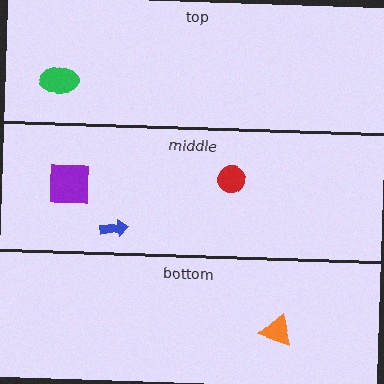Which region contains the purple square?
The middle region.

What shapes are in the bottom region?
The orange triangle.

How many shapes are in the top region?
1.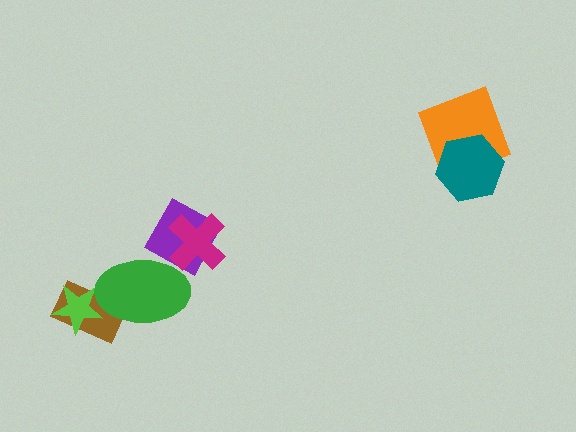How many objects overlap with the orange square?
1 object overlaps with the orange square.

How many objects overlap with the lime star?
2 objects overlap with the lime star.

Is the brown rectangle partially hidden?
Yes, it is partially covered by another shape.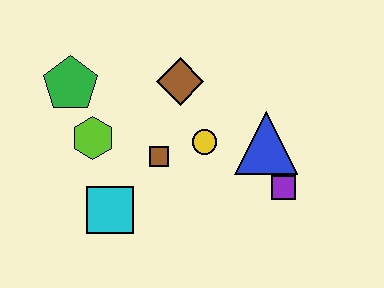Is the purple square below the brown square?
Yes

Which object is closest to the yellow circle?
The brown square is closest to the yellow circle.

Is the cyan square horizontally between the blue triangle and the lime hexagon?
Yes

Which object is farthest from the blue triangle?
The green pentagon is farthest from the blue triangle.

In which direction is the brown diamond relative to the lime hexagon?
The brown diamond is to the right of the lime hexagon.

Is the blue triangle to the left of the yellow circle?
No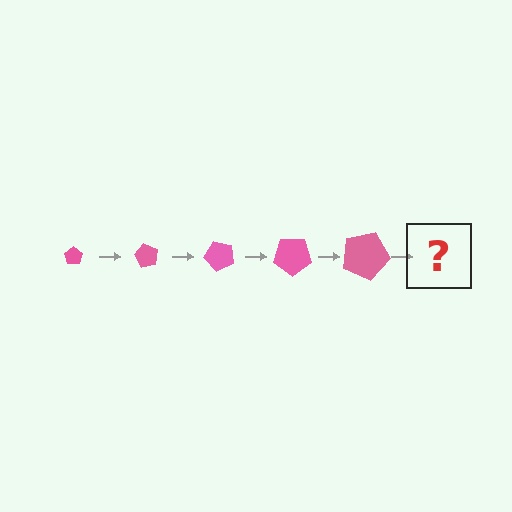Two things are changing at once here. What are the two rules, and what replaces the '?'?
The two rules are that the pentagon grows larger each step and it rotates 60 degrees each step. The '?' should be a pentagon, larger than the previous one and rotated 300 degrees from the start.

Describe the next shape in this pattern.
It should be a pentagon, larger than the previous one and rotated 300 degrees from the start.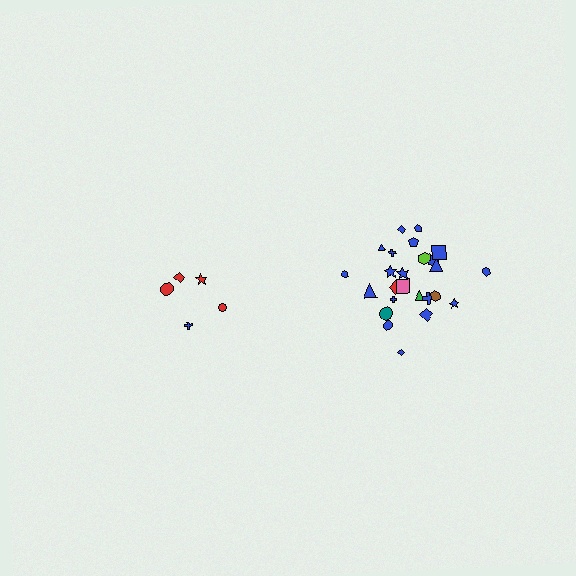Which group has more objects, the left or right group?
The right group.